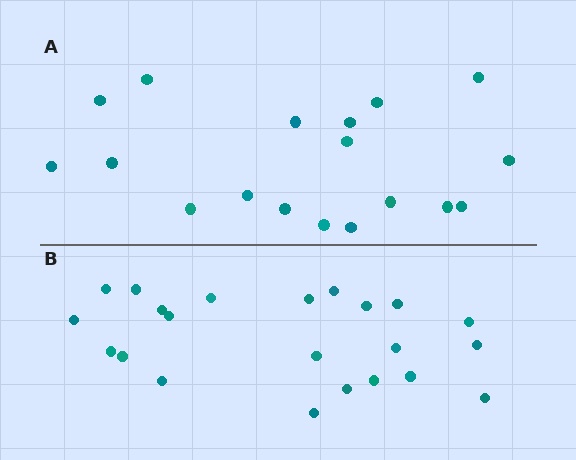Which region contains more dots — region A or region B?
Region B (the bottom region) has more dots.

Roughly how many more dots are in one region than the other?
Region B has about 4 more dots than region A.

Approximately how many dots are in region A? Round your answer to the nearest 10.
About 20 dots. (The exact count is 18, which rounds to 20.)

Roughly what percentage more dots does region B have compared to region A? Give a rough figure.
About 20% more.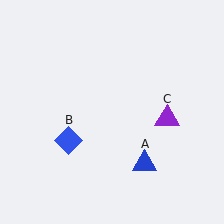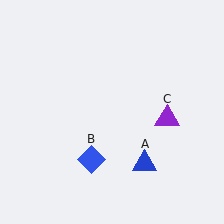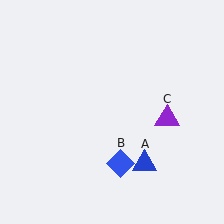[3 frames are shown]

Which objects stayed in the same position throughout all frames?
Blue triangle (object A) and purple triangle (object C) remained stationary.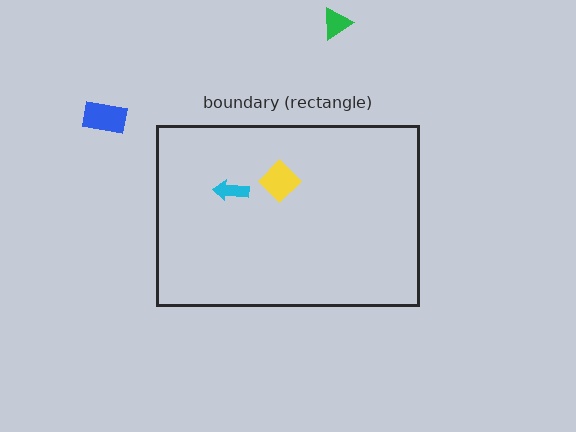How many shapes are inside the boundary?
2 inside, 2 outside.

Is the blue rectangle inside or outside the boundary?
Outside.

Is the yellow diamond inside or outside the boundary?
Inside.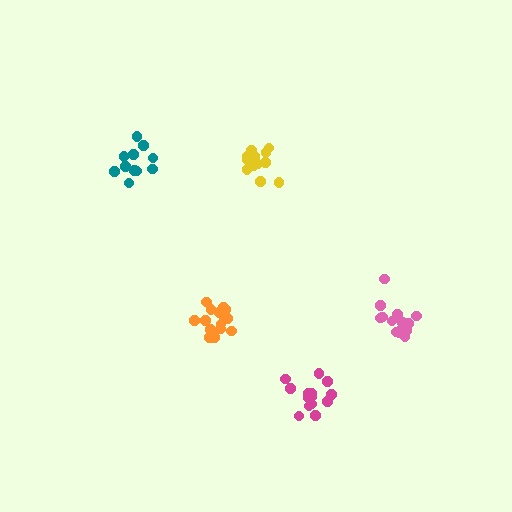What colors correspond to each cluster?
The clusters are colored: pink, yellow, magenta, teal, orange.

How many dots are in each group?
Group 1: 14 dots, Group 2: 12 dots, Group 3: 14 dots, Group 4: 11 dots, Group 5: 15 dots (66 total).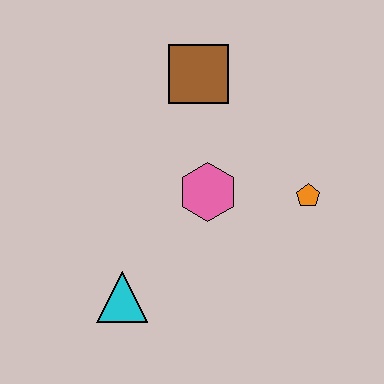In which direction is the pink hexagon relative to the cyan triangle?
The pink hexagon is above the cyan triangle.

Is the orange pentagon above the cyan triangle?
Yes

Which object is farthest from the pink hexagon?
The cyan triangle is farthest from the pink hexagon.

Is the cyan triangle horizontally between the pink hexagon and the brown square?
No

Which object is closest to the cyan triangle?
The pink hexagon is closest to the cyan triangle.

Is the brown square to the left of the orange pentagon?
Yes